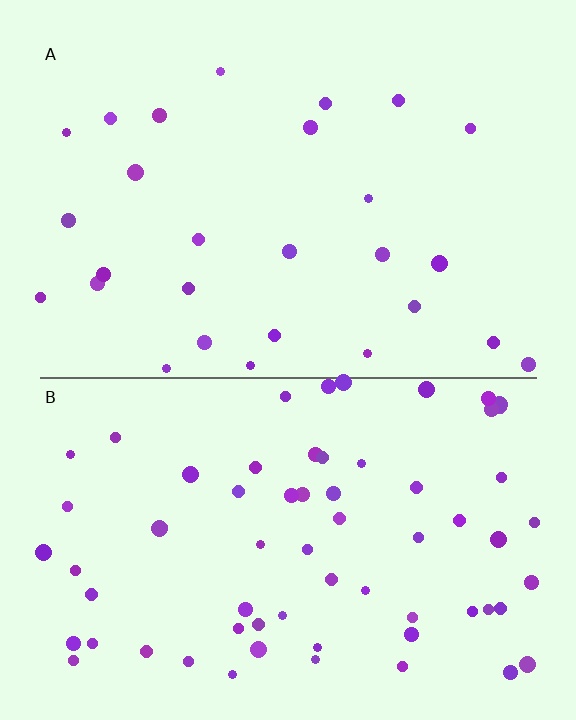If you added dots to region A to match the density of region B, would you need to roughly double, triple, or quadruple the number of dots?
Approximately double.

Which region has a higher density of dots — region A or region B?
B (the bottom).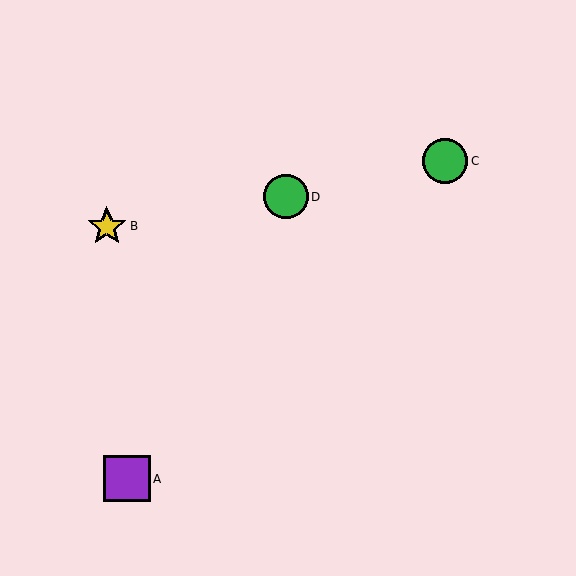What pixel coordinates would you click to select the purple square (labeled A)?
Click at (127, 479) to select the purple square A.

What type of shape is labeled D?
Shape D is a green circle.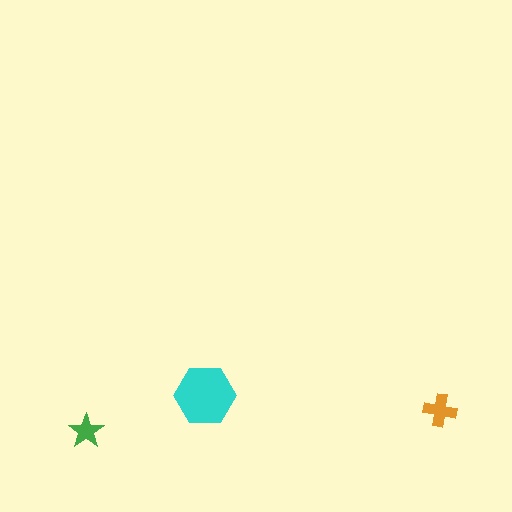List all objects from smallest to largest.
The green star, the orange cross, the cyan hexagon.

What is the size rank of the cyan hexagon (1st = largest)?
1st.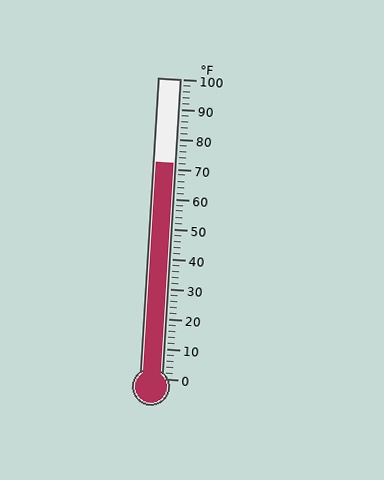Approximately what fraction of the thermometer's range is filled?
The thermometer is filled to approximately 70% of its range.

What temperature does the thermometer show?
The thermometer shows approximately 72°F.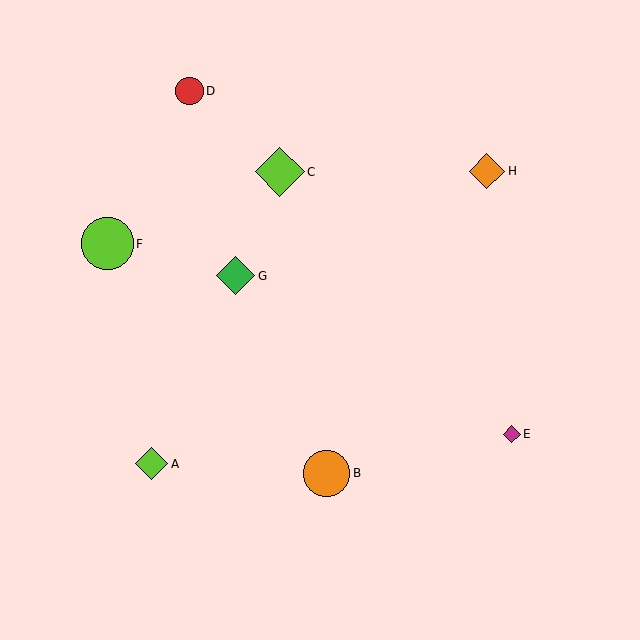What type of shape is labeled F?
Shape F is a lime circle.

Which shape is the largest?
The lime circle (labeled F) is the largest.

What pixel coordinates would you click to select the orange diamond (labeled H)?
Click at (487, 171) to select the orange diamond H.